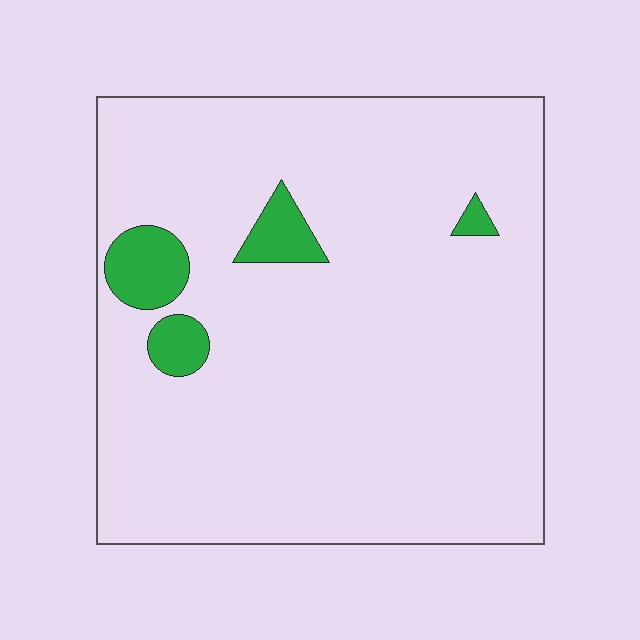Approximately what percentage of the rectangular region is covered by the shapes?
Approximately 5%.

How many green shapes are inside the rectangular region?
4.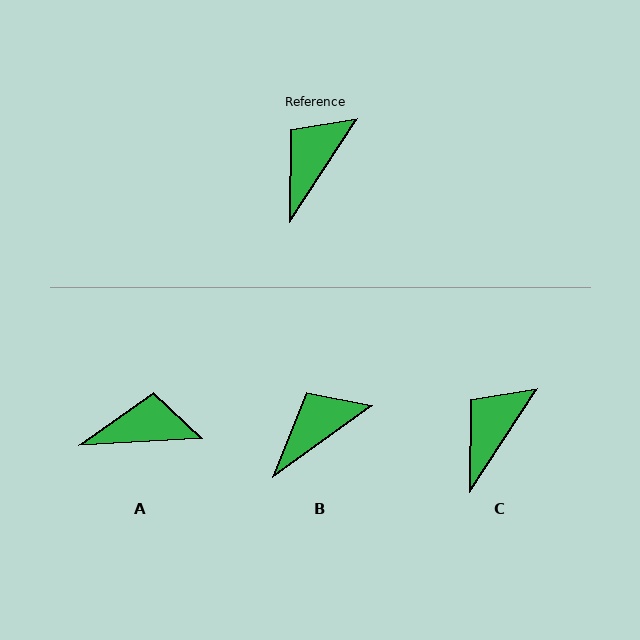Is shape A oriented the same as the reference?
No, it is off by about 53 degrees.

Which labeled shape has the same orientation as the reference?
C.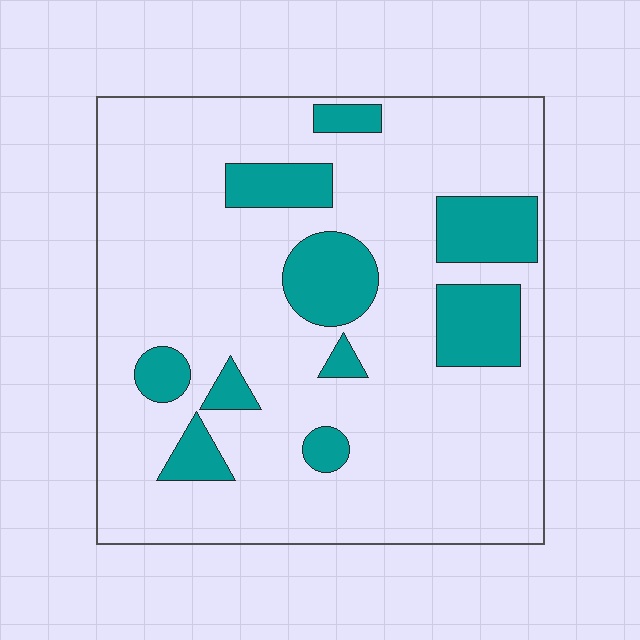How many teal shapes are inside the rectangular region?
10.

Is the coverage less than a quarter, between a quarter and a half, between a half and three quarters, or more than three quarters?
Less than a quarter.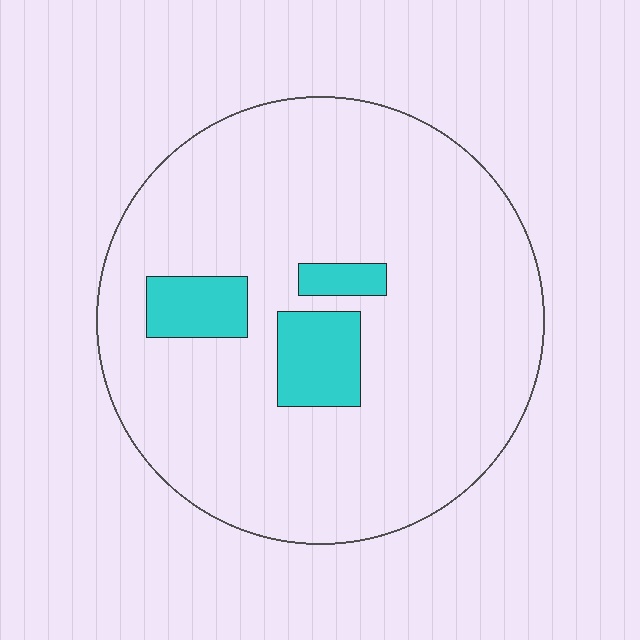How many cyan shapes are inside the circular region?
3.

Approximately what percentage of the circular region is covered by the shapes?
Approximately 10%.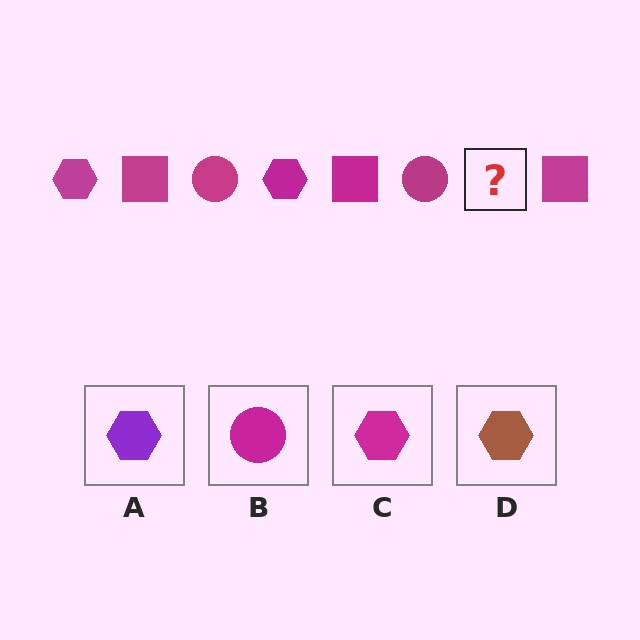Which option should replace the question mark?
Option C.